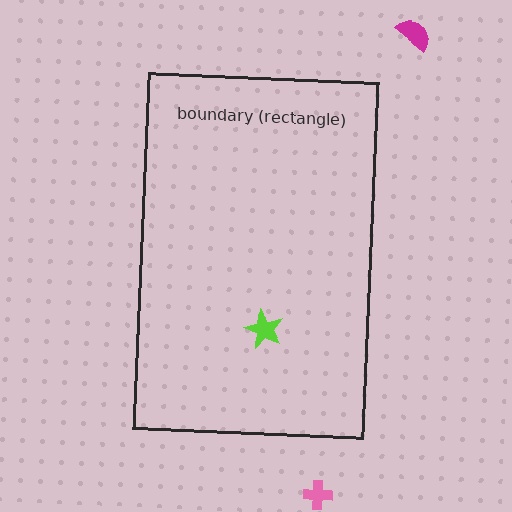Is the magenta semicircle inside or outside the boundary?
Outside.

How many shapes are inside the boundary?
1 inside, 2 outside.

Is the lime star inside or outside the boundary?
Inside.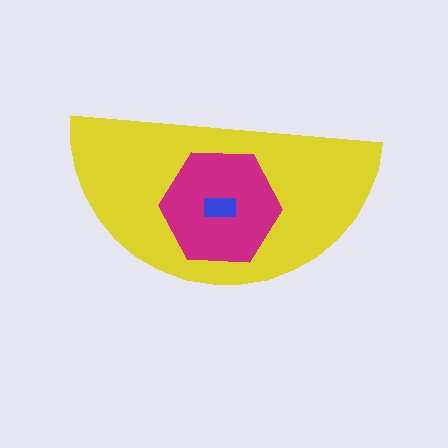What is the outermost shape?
The yellow semicircle.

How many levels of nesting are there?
3.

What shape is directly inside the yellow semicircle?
The magenta hexagon.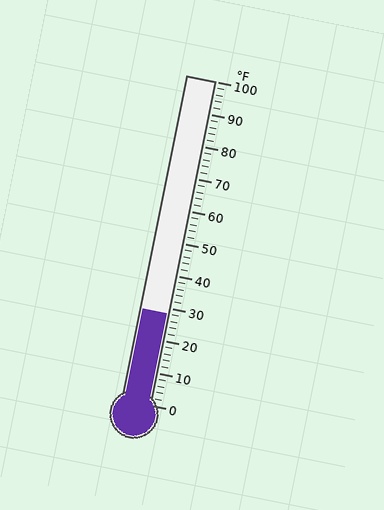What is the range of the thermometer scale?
The thermometer scale ranges from 0°F to 100°F.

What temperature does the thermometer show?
The thermometer shows approximately 28°F.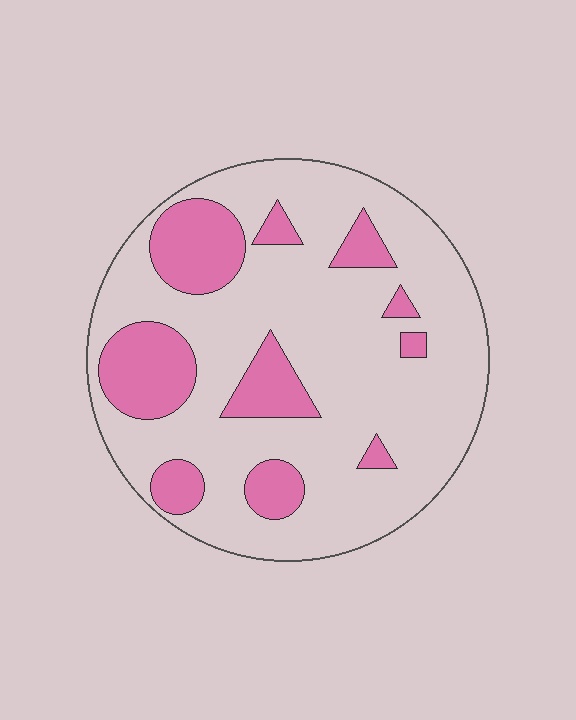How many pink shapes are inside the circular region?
10.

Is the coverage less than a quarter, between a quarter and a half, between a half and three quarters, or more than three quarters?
Less than a quarter.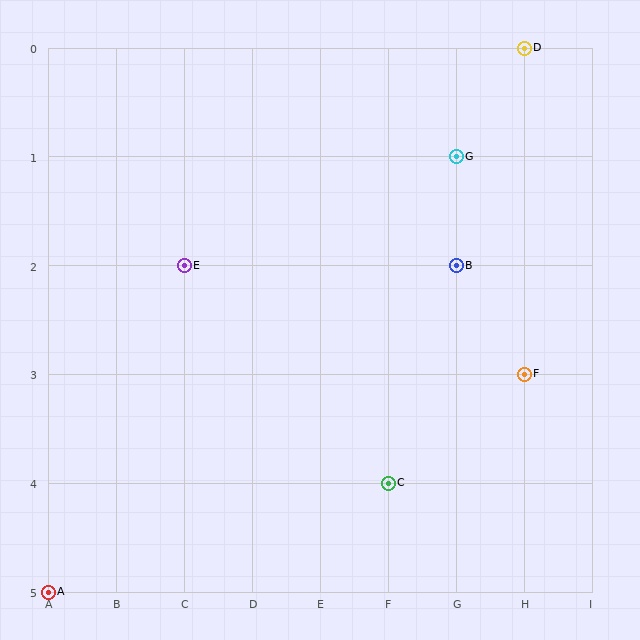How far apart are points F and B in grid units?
Points F and B are 1 column and 1 row apart (about 1.4 grid units diagonally).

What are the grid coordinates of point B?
Point B is at grid coordinates (G, 2).